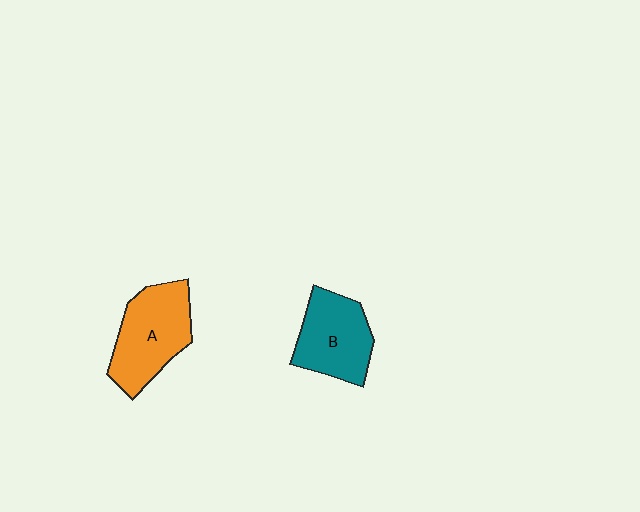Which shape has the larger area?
Shape A (orange).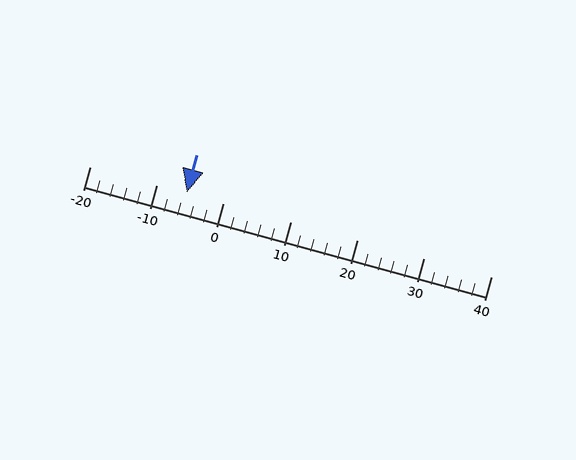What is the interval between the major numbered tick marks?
The major tick marks are spaced 10 units apart.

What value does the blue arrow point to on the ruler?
The blue arrow points to approximately -6.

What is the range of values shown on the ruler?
The ruler shows values from -20 to 40.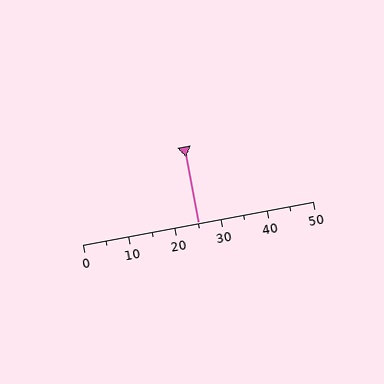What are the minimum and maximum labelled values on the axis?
The axis runs from 0 to 50.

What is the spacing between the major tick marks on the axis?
The major ticks are spaced 10 apart.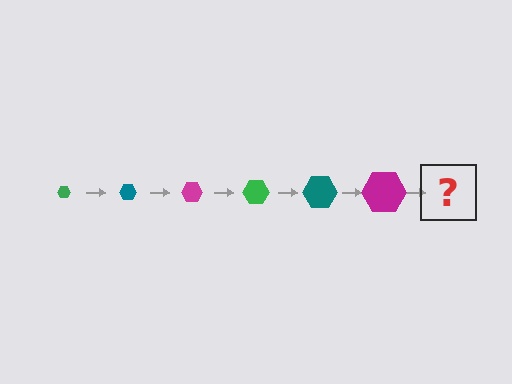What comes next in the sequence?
The next element should be a green hexagon, larger than the previous one.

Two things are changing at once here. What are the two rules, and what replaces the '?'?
The two rules are that the hexagon grows larger each step and the color cycles through green, teal, and magenta. The '?' should be a green hexagon, larger than the previous one.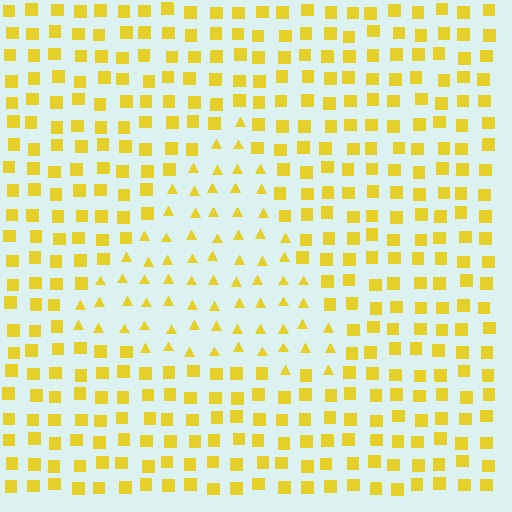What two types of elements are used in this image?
The image uses triangles inside the triangle region and squares outside it.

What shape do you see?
I see a triangle.